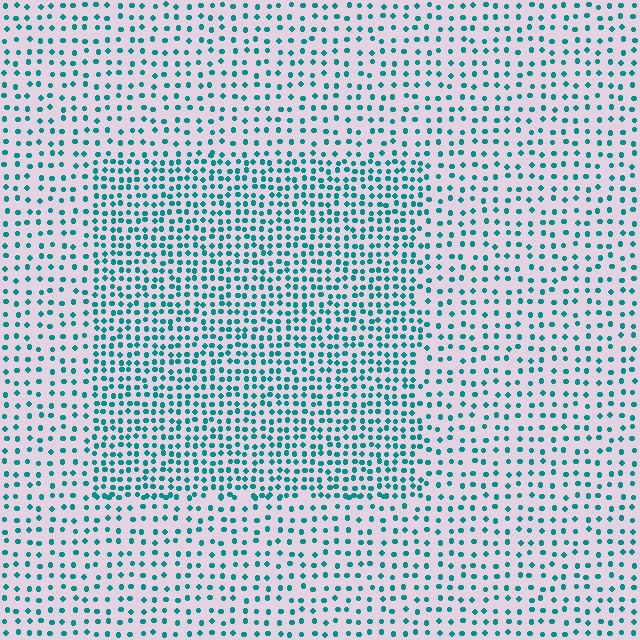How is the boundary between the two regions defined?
The boundary is defined by a change in element density (approximately 1.9x ratio). All elements are the same color, size, and shape.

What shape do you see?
I see a rectangle.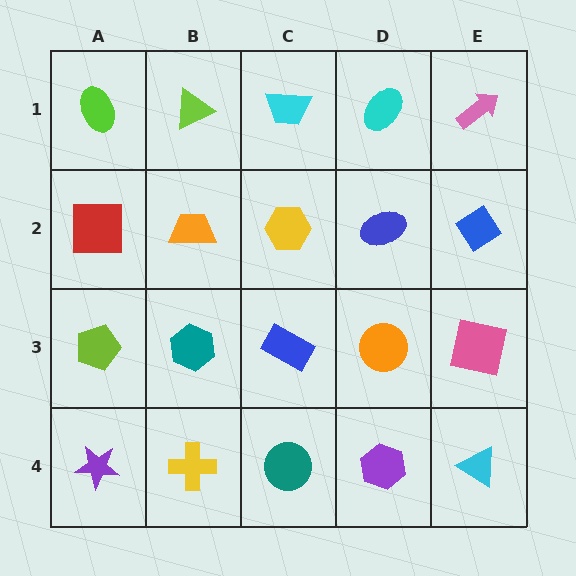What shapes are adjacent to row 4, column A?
A lime pentagon (row 3, column A), a yellow cross (row 4, column B).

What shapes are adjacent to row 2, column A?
A lime ellipse (row 1, column A), a lime pentagon (row 3, column A), an orange trapezoid (row 2, column B).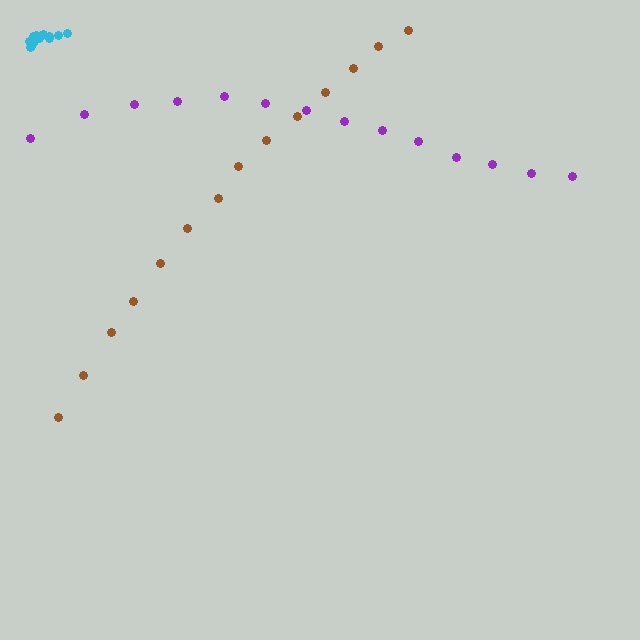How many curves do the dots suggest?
There are 3 distinct paths.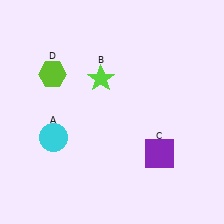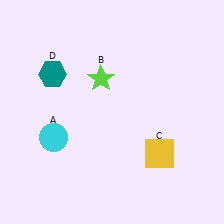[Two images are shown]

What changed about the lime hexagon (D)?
In Image 1, D is lime. In Image 2, it changed to teal.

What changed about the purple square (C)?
In Image 1, C is purple. In Image 2, it changed to yellow.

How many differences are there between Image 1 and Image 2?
There are 2 differences between the two images.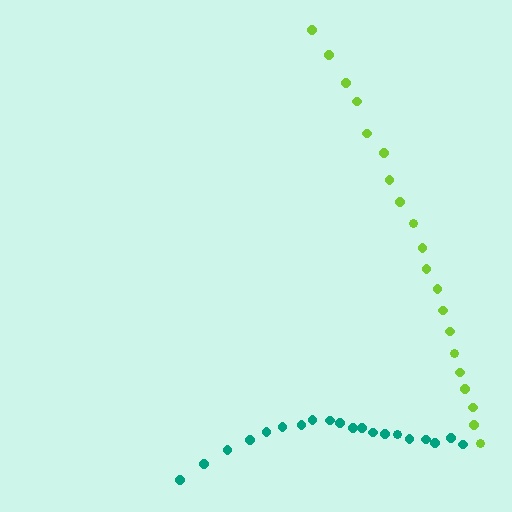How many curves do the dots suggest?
There are 2 distinct paths.